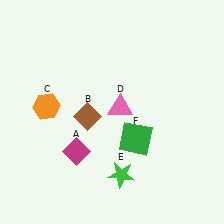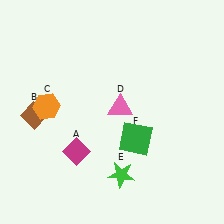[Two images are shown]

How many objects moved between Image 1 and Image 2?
1 object moved between the two images.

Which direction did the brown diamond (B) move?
The brown diamond (B) moved left.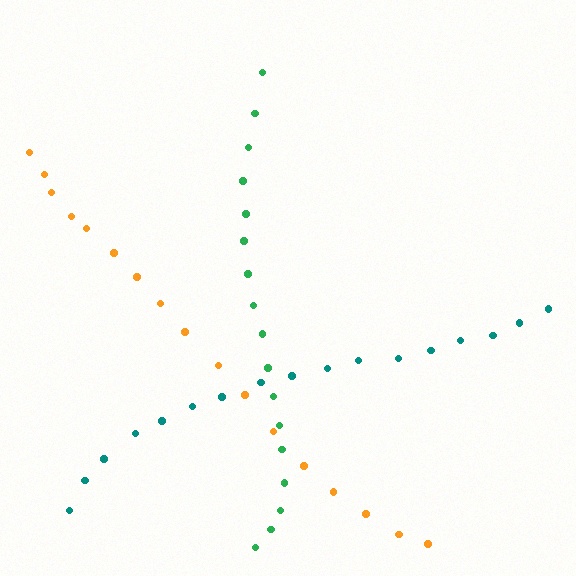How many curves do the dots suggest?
There are 3 distinct paths.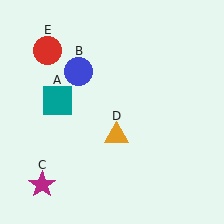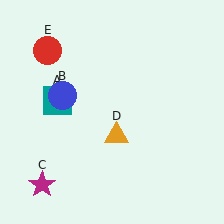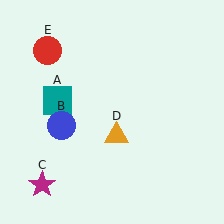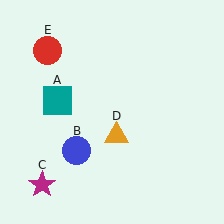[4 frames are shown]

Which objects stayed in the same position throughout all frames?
Teal square (object A) and magenta star (object C) and orange triangle (object D) and red circle (object E) remained stationary.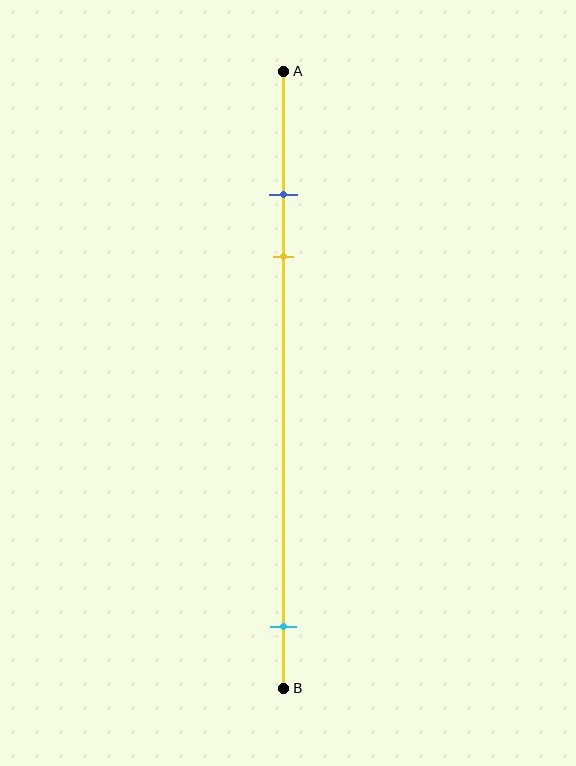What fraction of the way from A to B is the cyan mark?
The cyan mark is approximately 90% (0.9) of the way from A to B.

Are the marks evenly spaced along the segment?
No, the marks are not evenly spaced.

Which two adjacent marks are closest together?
The blue and yellow marks are the closest adjacent pair.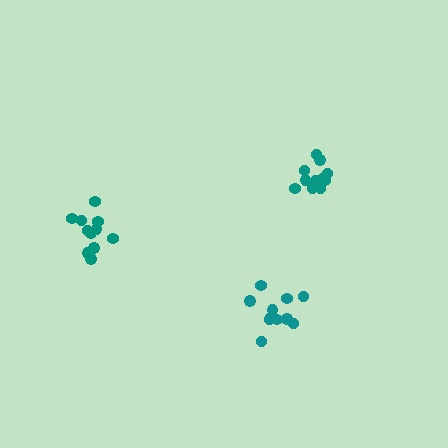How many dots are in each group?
Group 1: 11 dots, Group 2: 12 dots, Group 3: 11 dots (34 total).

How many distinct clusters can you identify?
There are 3 distinct clusters.